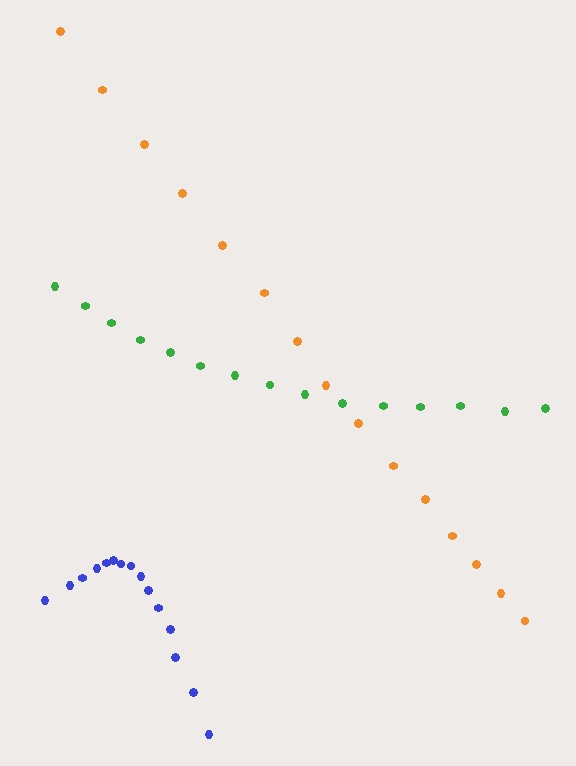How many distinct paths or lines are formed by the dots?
There are 3 distinct paths.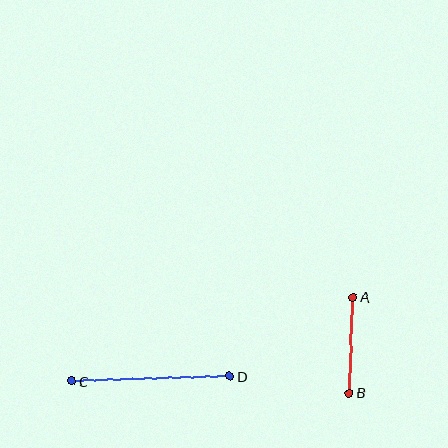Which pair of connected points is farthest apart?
Points C and D are farthest apart.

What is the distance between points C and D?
The distance is approximately 158 pixels.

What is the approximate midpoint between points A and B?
The midpoint is at approximately (351, 345) pixels.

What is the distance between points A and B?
The distance is approximately 96 pixels.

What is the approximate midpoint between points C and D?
The midpoint is at approximately (151, 379) pixels.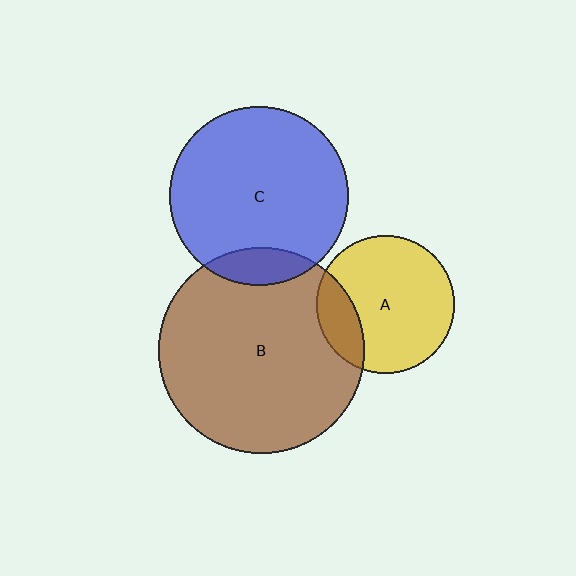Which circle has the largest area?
Circle B (brown).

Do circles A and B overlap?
Yes.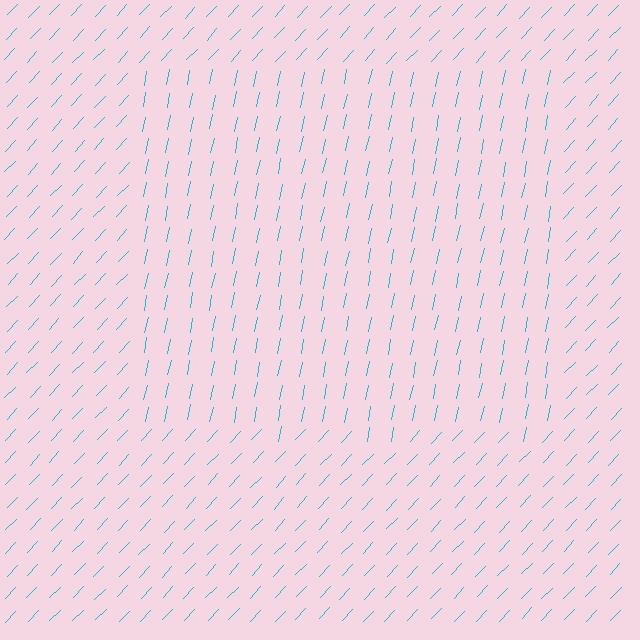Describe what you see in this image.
The image is filled with small cyan line segments. A rectangle region in the image has lines oriented differently from the surrounding lines, creating a visible texture boundary.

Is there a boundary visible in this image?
Yes, there is a texture boundary formed by a change in line orientation.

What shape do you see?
I see a rectangle.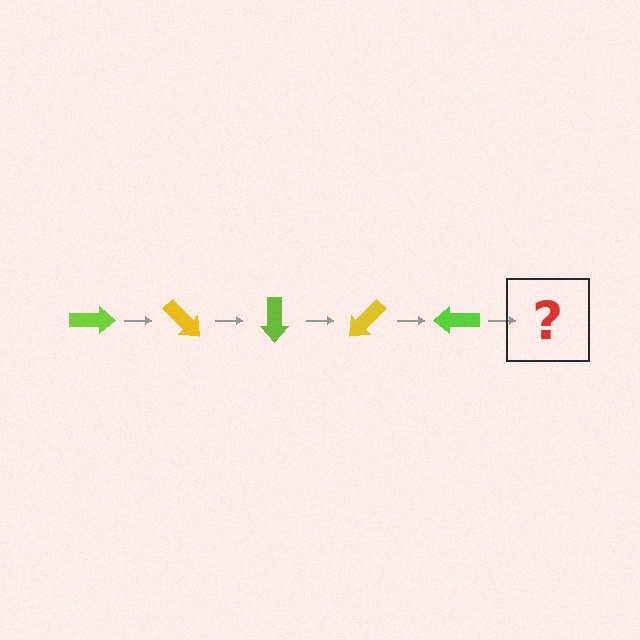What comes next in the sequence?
The next element should be a yellow arrow, rotated 225 degrees from the start.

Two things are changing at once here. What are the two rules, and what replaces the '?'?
The two rules are that it rotates 45 degrees each step and the color cycles through lime and yellow. The '?' should be a yellow arrow, rotated 225 degrees from the start.